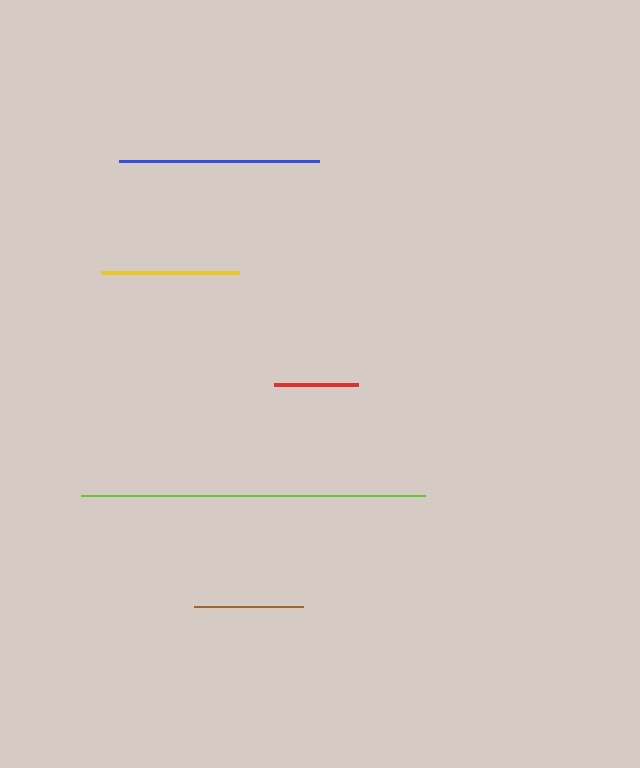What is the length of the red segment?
The red segment is approximately 83 pixels long.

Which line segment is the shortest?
The red line is the shortest at approximately 83 pixels.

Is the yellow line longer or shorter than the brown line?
The yellow line is longer than the brown line.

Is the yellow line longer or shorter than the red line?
The yellow line is longer than the red line.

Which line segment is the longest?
The lime line is the longest at approximately 344 pixels.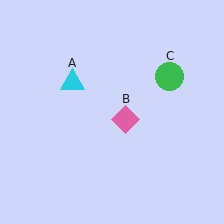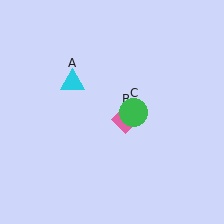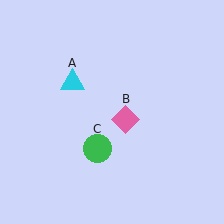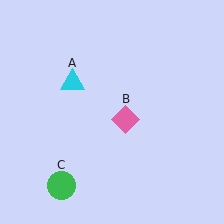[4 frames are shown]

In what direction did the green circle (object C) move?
The green circle (object C) moved down and to the left.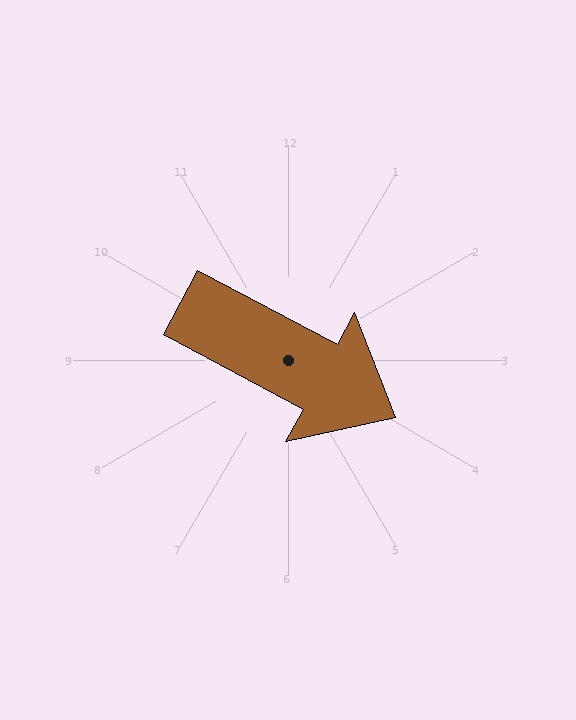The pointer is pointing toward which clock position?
Roughly 4 o'clock.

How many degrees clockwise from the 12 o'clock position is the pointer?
Approximately 118 degrees.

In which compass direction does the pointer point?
Southeast.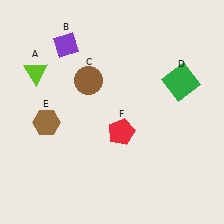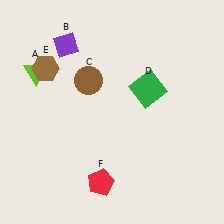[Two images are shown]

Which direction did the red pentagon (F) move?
The red pentagon (F) moved down.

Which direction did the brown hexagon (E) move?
The brown hexagon (E) moved up.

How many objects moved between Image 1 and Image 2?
3 objects moved between the two images.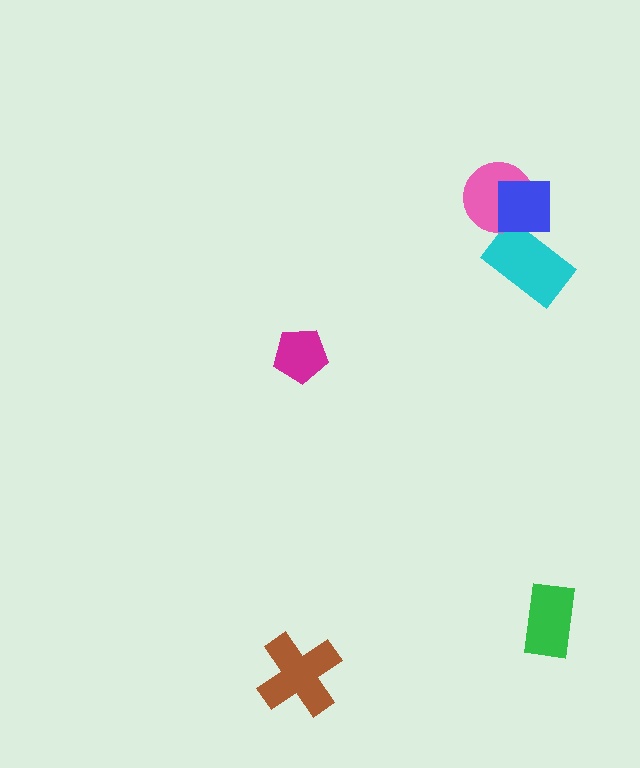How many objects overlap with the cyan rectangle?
1 object overlaps with the cyan rectangle.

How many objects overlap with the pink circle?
1 object overlaps with the pink circle.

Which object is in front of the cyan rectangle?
The blue square is in front of the cyan rectangle.